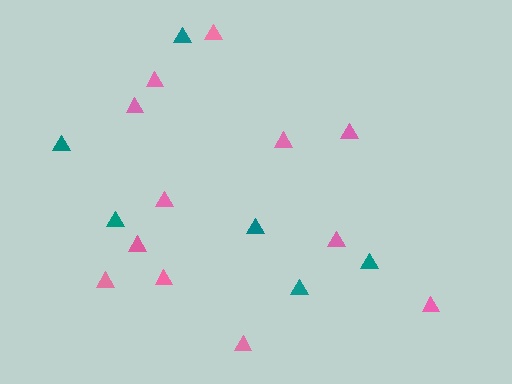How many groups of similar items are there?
There are 2 groups: one group of pink triangles (12) and one group of teal triangles (6).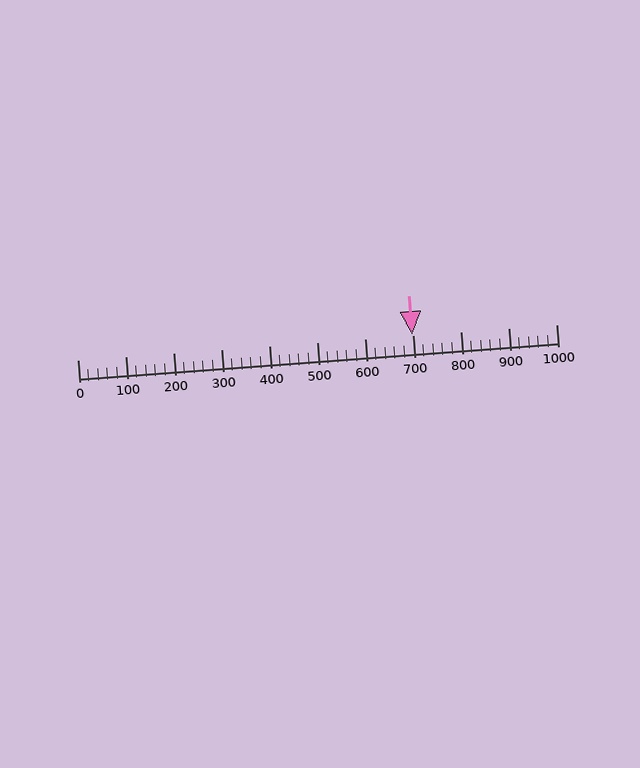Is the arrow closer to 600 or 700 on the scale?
The arrow is closer to 700.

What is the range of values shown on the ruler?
The ruler shows values from 0 to 1000.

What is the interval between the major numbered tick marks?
The major tick marks are spaced 100 units apart.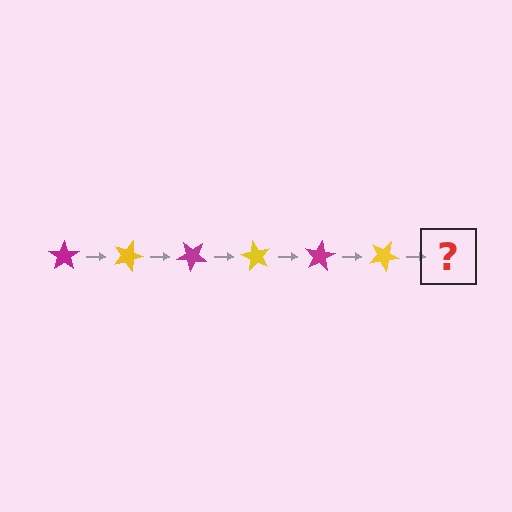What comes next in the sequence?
The next element should be a magenta star, rotated 120 degrees from the start.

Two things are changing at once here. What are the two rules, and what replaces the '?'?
The two rules are that it rotates 20 degrees each step and the color cycles through magenta and yellow. The '?' should be a magenta star, rotated 120 degrees from the start.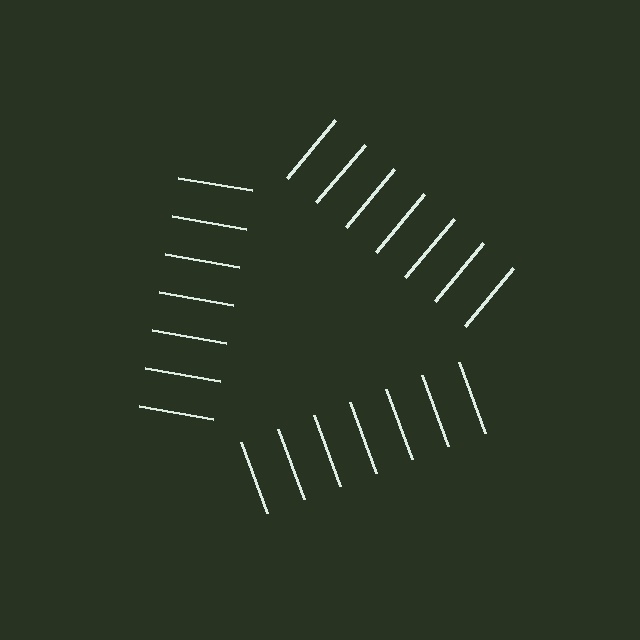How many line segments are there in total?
21 — 7 along each of the 3 edges.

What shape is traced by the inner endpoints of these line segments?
An illusory triangle — the line segments terminate on its edges but no continuous stroke is drawn.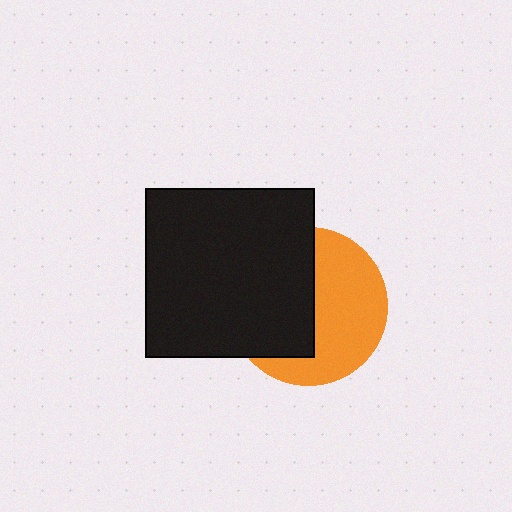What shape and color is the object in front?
The object in front is a black square.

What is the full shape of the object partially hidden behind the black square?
The partially hidden object is an orange circle.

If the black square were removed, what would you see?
You would see the complete orange circle.